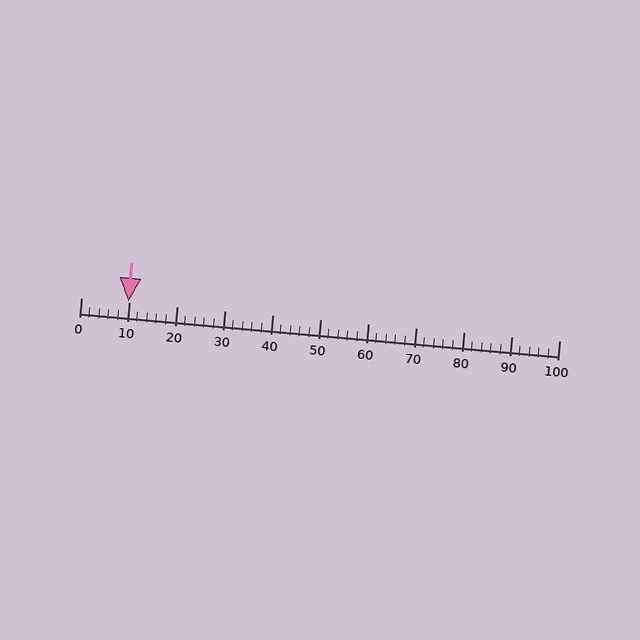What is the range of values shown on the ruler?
The ruler shows values from 0 to 100.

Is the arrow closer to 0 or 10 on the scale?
The arrow is closer to 10.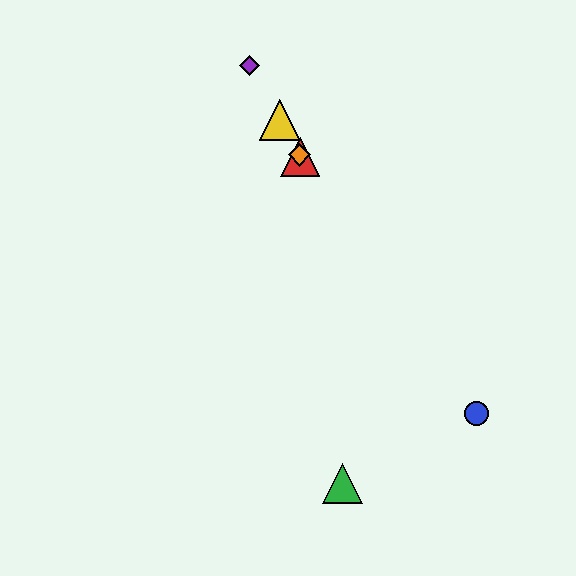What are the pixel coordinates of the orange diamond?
The orange diamond is at (299, 155).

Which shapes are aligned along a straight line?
The red triangle, the yellow triangle, the purple diamond, the orange diamond are aligned along a straight line.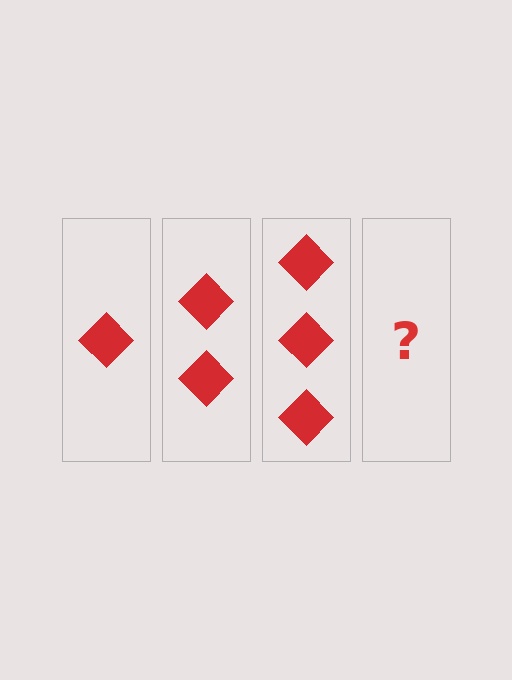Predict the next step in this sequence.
The next step is 4 diamonds.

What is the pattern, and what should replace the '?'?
The pattern is that each step adds one more diamond. The '?' should be 4 diamonds.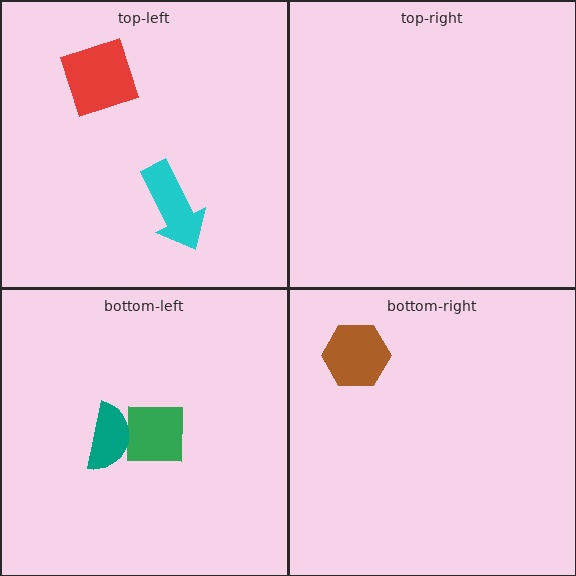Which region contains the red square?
The top-left region.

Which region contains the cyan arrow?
The top-left region.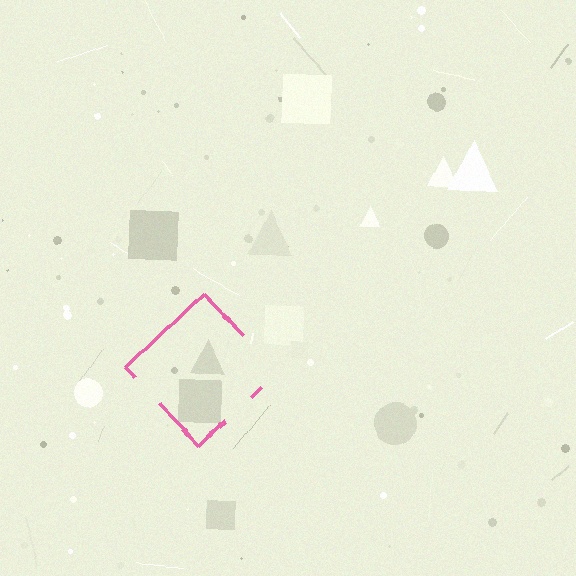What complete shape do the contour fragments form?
The contour fragments form a diamond.